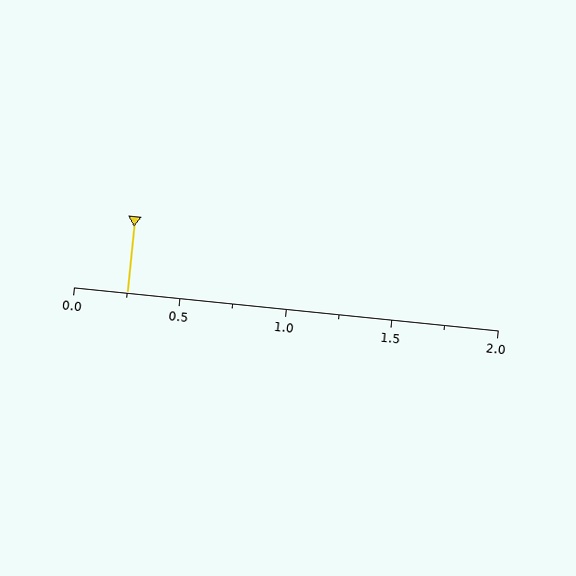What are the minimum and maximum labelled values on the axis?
The axis runs from 0.0 to 2.0.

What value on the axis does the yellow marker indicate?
The marker indicates approximately 0.25.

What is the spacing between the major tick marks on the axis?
The major ticks are spaced 0.5 apart.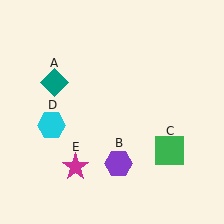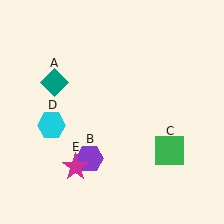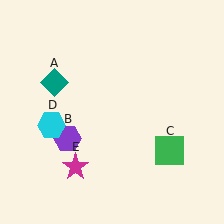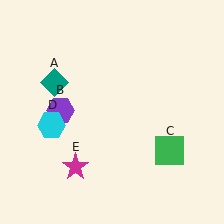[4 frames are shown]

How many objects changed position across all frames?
1 object changed position: purple hexagon (object B).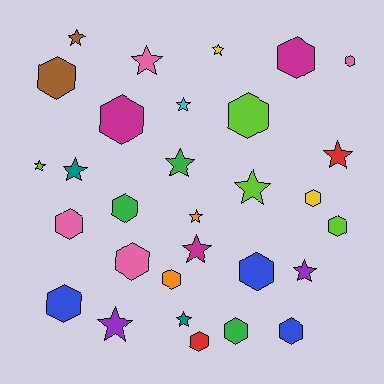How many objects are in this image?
There are 30 objects.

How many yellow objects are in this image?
There are 2 yellow objects.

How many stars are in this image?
There are 14 stars.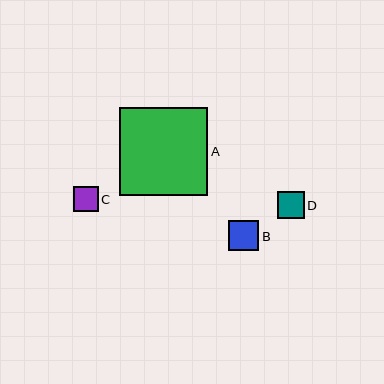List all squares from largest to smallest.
From largest to smallest: A, B, D, C.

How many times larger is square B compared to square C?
Square B is approximately 1.2 times the size of square C.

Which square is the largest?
Square A is the largest with a size of approximately 88 pixels.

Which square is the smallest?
Square C is the smallest with a size of approximately 25 pixels.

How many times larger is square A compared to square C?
Square A is approximately 3.5 times the size of square C.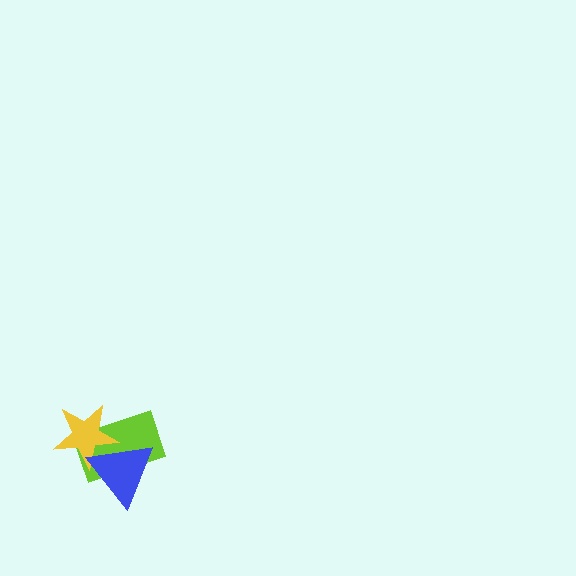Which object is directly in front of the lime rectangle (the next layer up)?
The yellow star is directly in front of the lime rectangle.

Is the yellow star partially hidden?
Yes, it is partially covered by another shape.